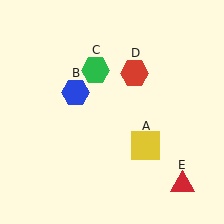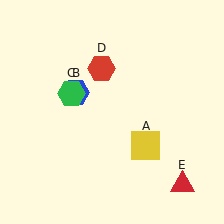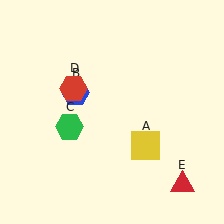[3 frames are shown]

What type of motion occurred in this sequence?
The green hexagon (object C), red hexagon (object D) rotated counterclockwise around the center of the scene.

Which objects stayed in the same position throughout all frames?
Yellow square (object A) and blue hexagon (object B) and red triangle (object E) remained stationary.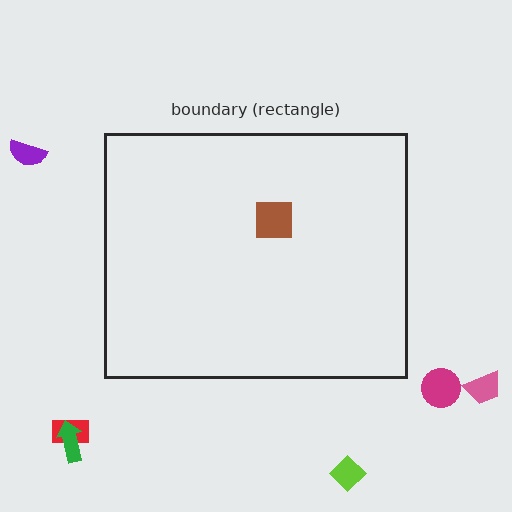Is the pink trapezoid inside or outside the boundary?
Outside.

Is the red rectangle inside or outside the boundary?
Outside.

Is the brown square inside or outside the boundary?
Inside.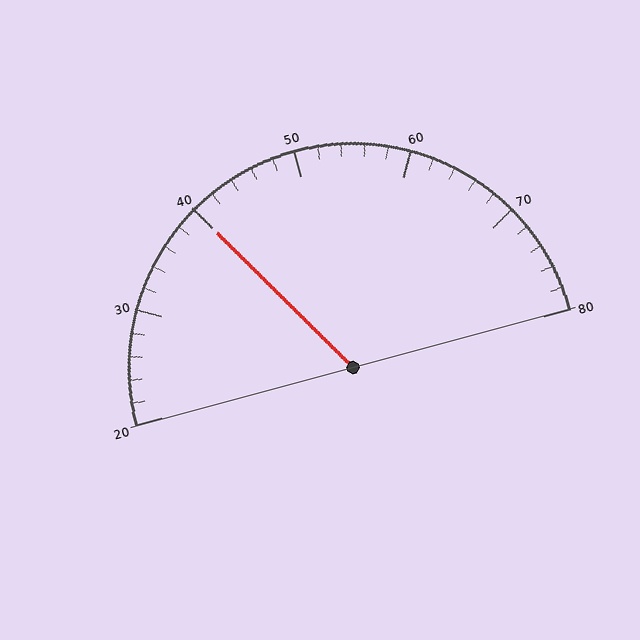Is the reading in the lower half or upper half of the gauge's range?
The reading is in the lower half of the range (20 to 80).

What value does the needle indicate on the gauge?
The needle indicates approximately 40.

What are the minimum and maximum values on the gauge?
The gauge ranges from 20 to 80.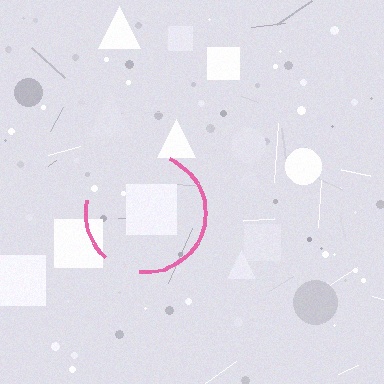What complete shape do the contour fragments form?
The contour fragments form a circle.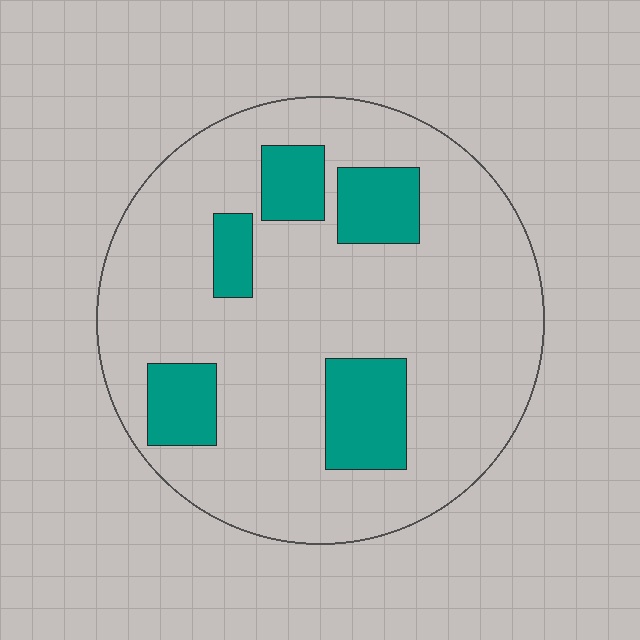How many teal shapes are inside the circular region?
5.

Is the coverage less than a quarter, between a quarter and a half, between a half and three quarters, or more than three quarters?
Less than a quarter.